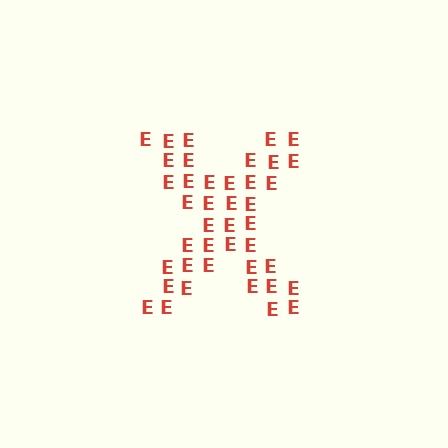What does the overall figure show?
The overall figure shows the letter X.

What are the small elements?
The small elements are letter E's.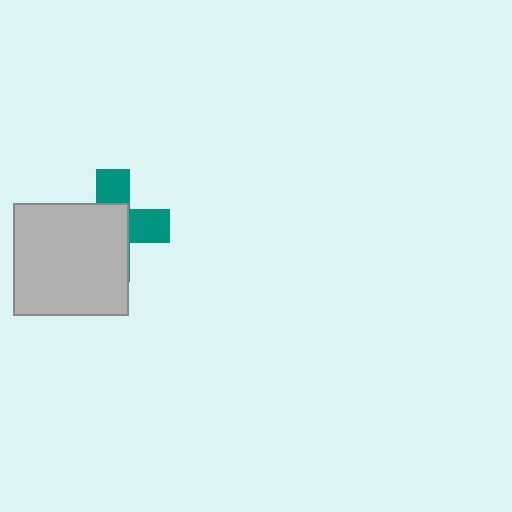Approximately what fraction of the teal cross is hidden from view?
Roughly 61% of the teal cross is hidden behind the light gray rectangle.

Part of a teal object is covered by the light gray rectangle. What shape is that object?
It is a cross.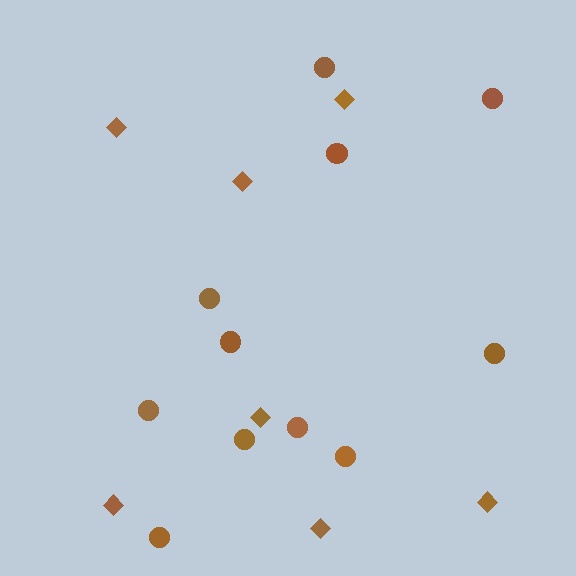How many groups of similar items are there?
There are 2 groups: one group of circles (11) and one group of diamonds (7).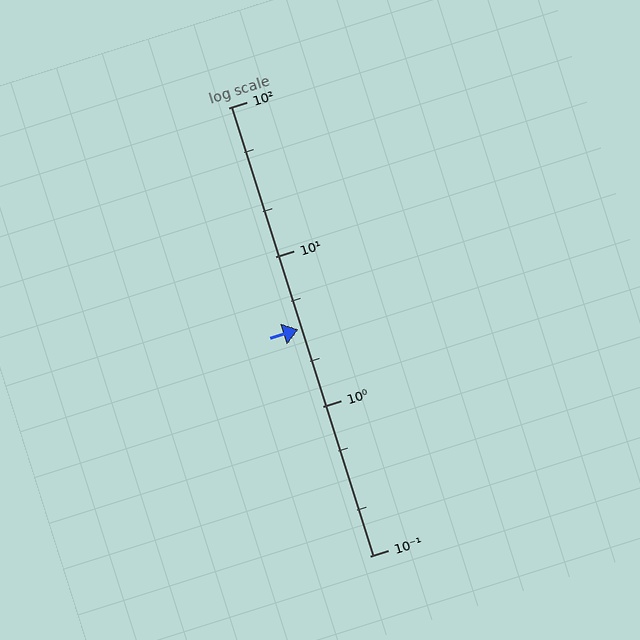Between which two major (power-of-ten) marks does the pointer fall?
The pointer is between 1 and 10.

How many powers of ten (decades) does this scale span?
The scale spans 3 decades, from 0.1 to 100.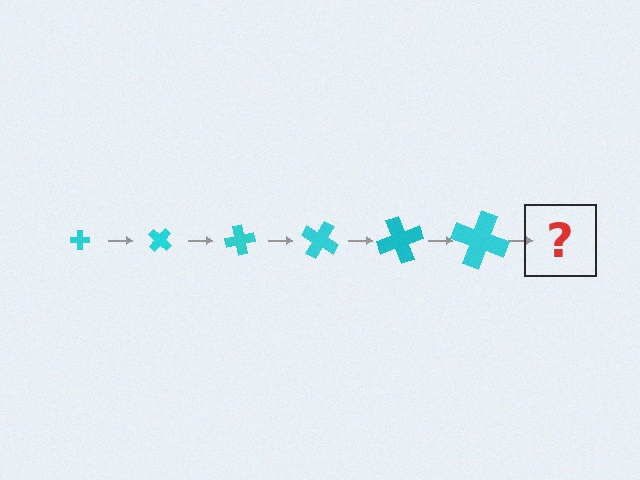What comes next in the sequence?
The next element should be a cross, larger than the previous one and rotated 240 degrees from the start.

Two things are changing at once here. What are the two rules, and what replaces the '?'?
The two rules are that the cross grows larger each step and it rotates 40 degrees each step. The '?' should be a cross, larger than the previous one and rotated 240 degrees from the start.